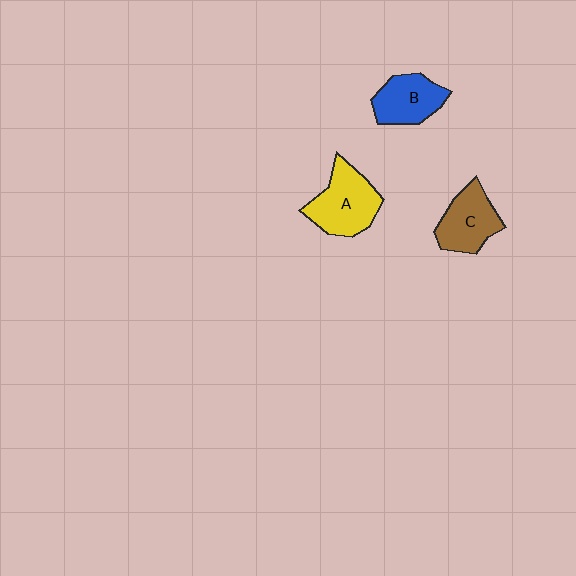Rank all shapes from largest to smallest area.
From largest to smallest: A (yellow), C (brown), B (blue).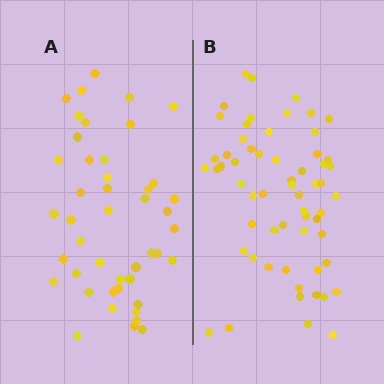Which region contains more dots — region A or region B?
Region B (the right region) has more dots.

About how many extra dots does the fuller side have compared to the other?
Region B has approximately 15 more dots than region A.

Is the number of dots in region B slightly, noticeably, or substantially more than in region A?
Region B has noticeably more, but not dramatically so. The ratio is roughly 1.3 to 1.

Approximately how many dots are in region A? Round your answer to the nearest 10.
About 40 dots. (The exact count is 45, which rounds to 40.)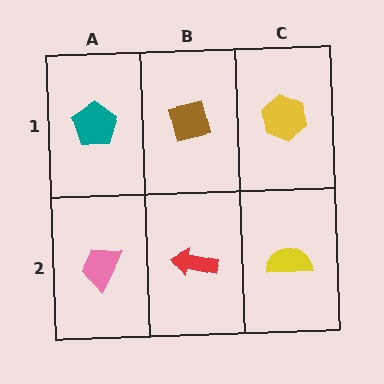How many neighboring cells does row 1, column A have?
2.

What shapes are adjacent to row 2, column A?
A teal pentagon (row 1, column A), a red arrow (row 2, column B).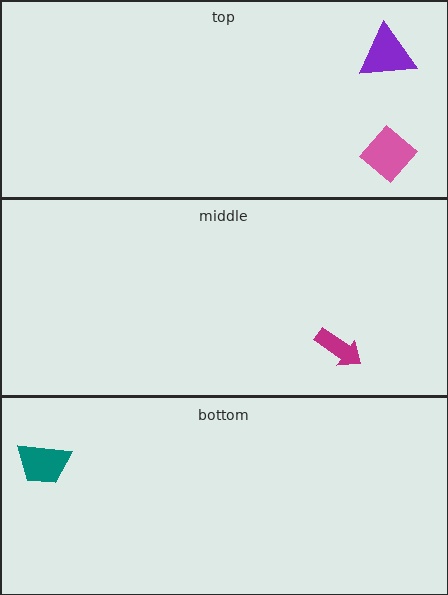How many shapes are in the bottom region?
1.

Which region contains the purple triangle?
The top region.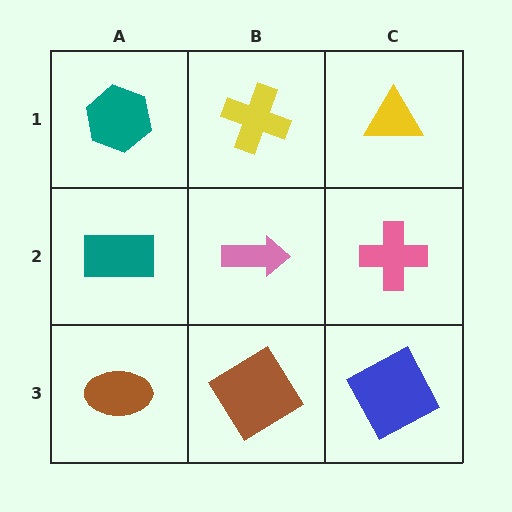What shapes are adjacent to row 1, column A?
A teal rectangle (row 2, column A), a yellow cross (row 1, column B).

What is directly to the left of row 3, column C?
A brown diamond.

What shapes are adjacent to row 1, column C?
A pink cross (row 2, column C), a yellow cross (row 1, column B).